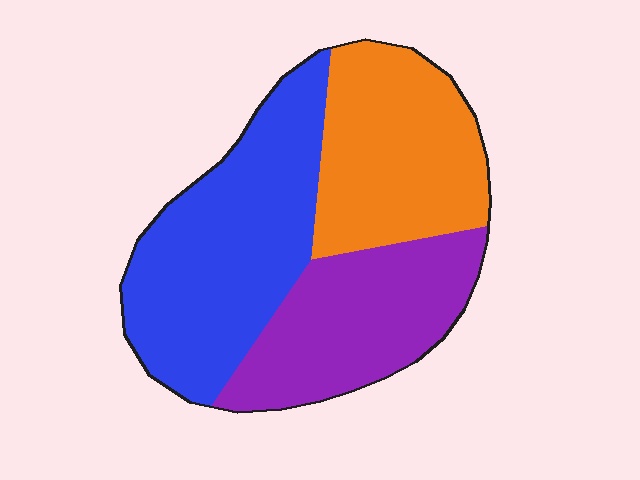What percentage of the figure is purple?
Purple takes up about one quarter (1/4) of the figure.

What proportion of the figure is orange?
Orange covers around 30% of the figure.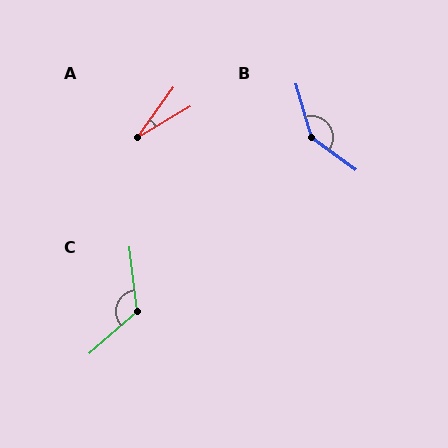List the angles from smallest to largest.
A (24°), C (124°), B (142°).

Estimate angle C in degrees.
Approximately 124 degrees.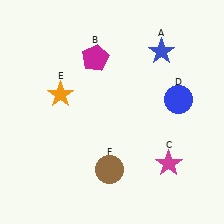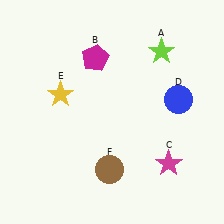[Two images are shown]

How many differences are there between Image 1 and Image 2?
There are 2 differences between the two images.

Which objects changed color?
A changed from blue to lime. E changed from orange to yellow.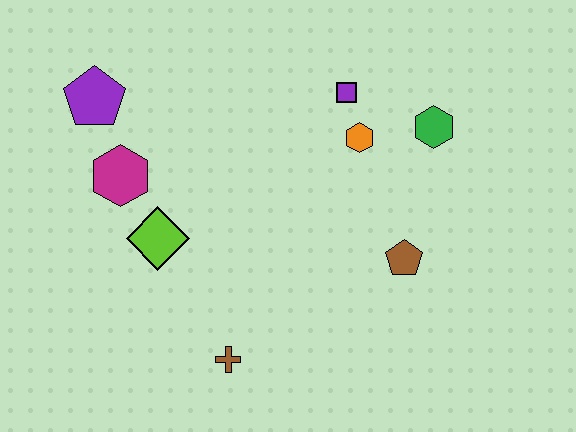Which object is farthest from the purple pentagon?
The brown pentagon is farthest from the purple pentagon.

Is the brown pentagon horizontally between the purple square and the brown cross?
No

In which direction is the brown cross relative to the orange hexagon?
The brown cross is below the orange hexagon.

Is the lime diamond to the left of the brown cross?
Yes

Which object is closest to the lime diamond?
The magenta hexagon is closest to the lime diamond.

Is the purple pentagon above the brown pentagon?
Yes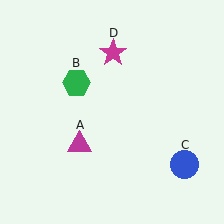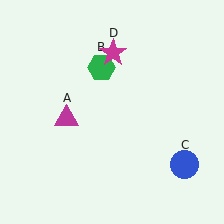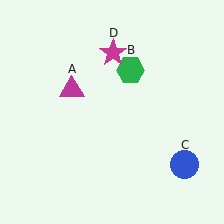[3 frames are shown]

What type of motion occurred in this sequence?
The magenta triangle (object A), green hexagon (object B) rotated clockwise around the center of the scene.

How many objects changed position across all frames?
2 objects changed position: magenta triangle (object A), green hexagon (object B).